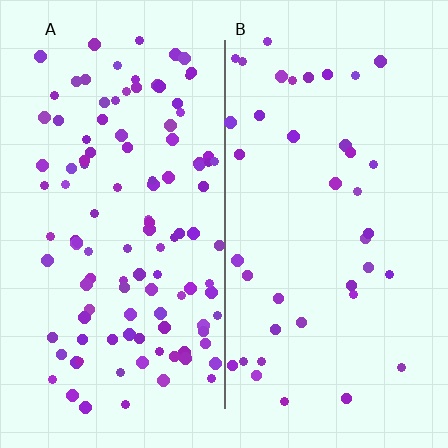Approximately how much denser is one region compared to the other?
Approximately 2.8× — region A over region B.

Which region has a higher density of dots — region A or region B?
A (the left).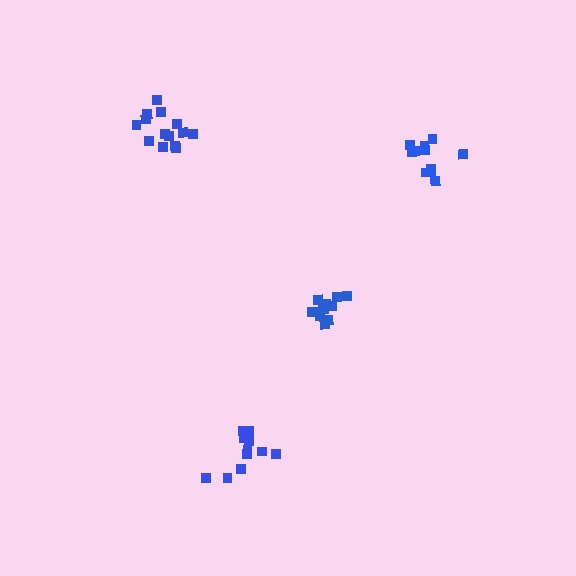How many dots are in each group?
Group 1: 12 dots, Group 2: 11 dots, Group 3: 11 dots, Group 4: 14 dots (48 total).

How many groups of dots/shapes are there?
There are 4 groups.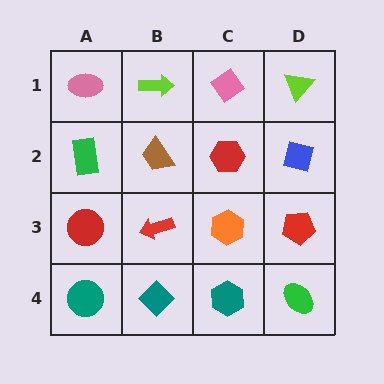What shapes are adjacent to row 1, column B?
A brown trapezoid (row 2, column B), a pink ellipse (row 1, column A), a pink diamond (row 1, column C).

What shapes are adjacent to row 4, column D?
A red pentagon (row 3, column D), a teal hexagon (row 4, column C).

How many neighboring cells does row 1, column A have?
2.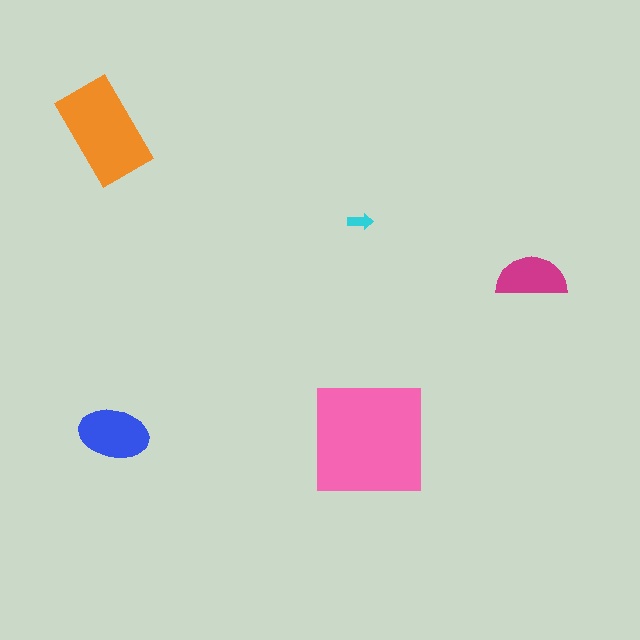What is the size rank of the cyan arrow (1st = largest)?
5th.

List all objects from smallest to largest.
The cyan arrow, the magenta semicircle, the blue ellipse, the orange rectangle, the pink square.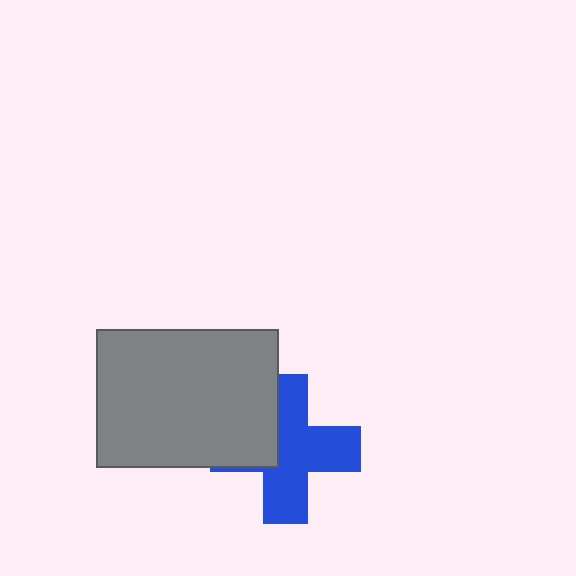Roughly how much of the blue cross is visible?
Most of it is visible (roughly 67%).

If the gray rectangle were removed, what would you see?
You would see the complete blue cross.